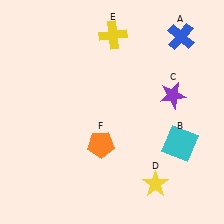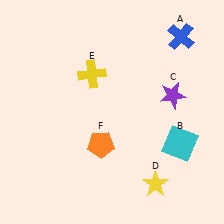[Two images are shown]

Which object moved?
The yellow cross (E) moved down.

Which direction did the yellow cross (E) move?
The yellow cross (E) moved down.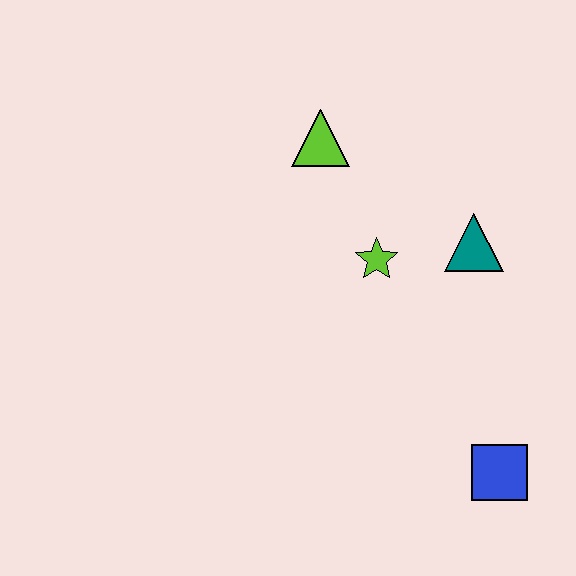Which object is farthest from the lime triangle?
The blue square is farthest from the lime triangle.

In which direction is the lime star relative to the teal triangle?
The lime star is to the left of the teal triangle.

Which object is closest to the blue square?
The teal triangle is closest to the blue square.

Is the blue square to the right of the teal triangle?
Yes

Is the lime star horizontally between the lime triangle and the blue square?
Yes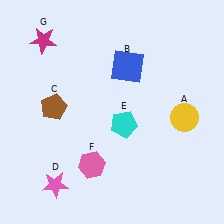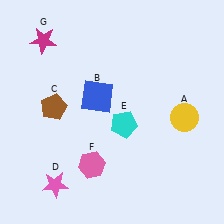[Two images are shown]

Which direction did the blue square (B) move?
The blue square (B) moved left.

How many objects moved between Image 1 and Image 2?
1 object moved between the two images.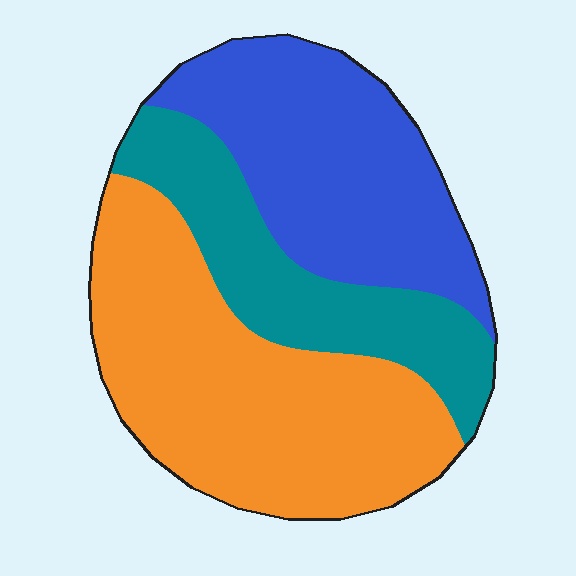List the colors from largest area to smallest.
From largest to smallest: orange, blue, teal.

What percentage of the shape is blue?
Blue covers roughly 30% of the shape.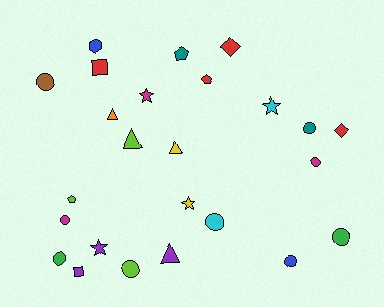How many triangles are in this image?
There are 4 triangles.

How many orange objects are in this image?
There is 1 orange object.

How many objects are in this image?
There are 25 objects.